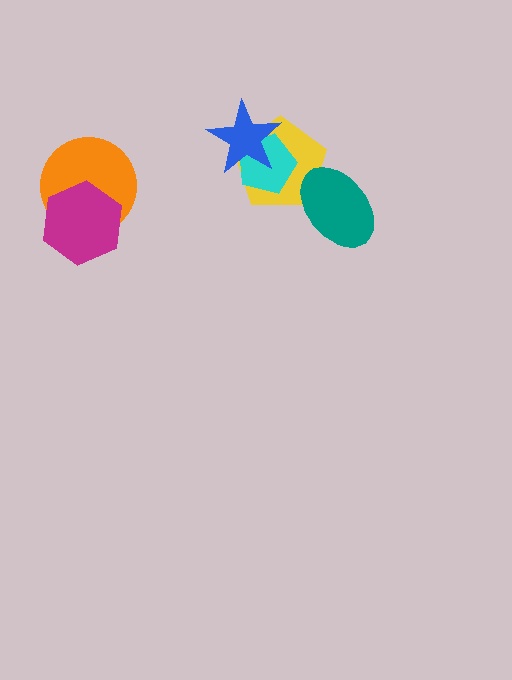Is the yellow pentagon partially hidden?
Yes, it is partially covered by another shape.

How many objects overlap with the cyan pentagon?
2 objects overlap with the cyan pentagon.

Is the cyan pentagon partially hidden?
Yes, it is partially covered by another shape.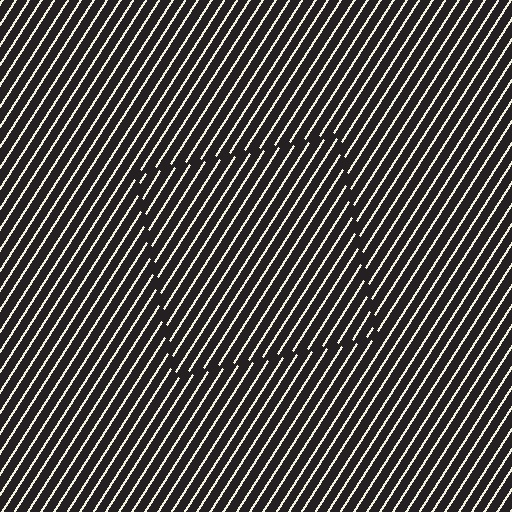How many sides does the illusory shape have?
4 sides — the line-ends trace a square.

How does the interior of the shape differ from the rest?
The interior of the shape contains the same grating, shifted by half a period — the contour is defined by the phase discontinuity where line-ends from the inner and outer gratings abut.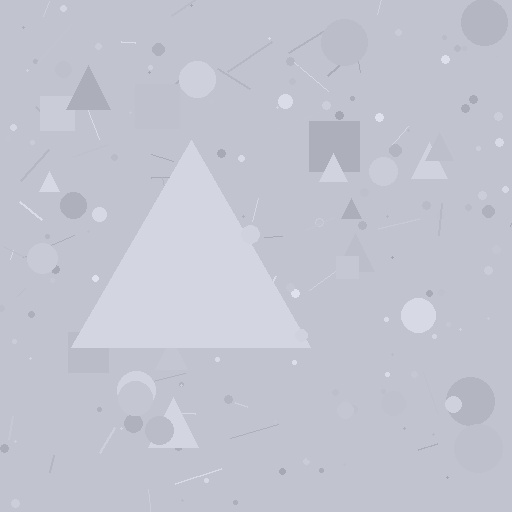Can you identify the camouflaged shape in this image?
The camouflaged shape is a triangle.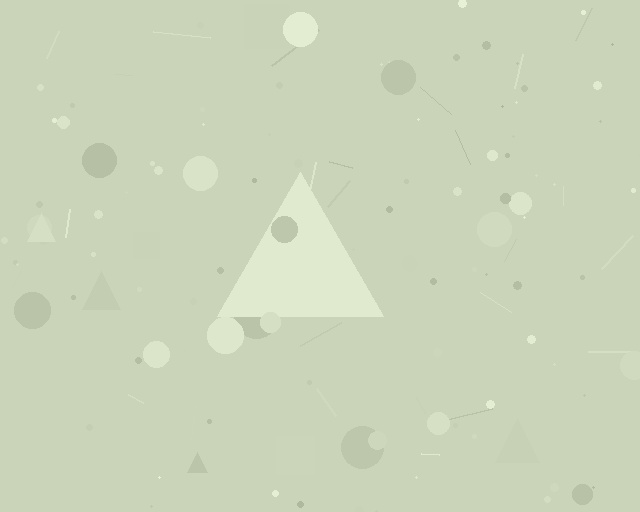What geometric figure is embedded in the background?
A triangle is embedded in the background.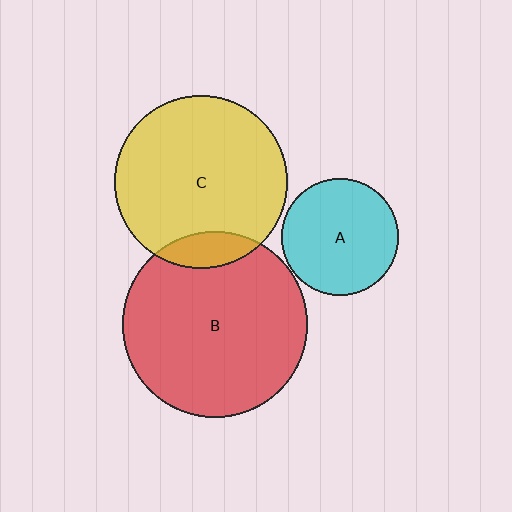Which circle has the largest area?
Circle B (red).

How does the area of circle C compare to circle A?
Approximately 2.2 times.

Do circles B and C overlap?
Yes.